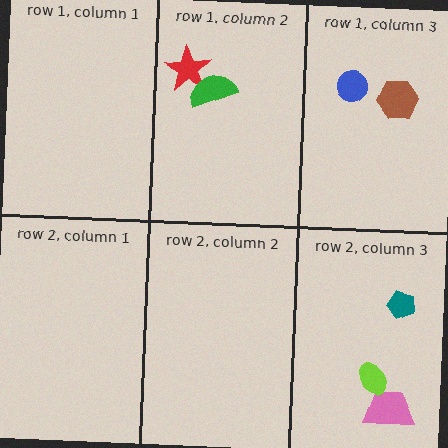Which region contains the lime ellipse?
The row 2, column 3 region.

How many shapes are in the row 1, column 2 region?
2.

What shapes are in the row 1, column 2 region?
The red star, the green semicircle.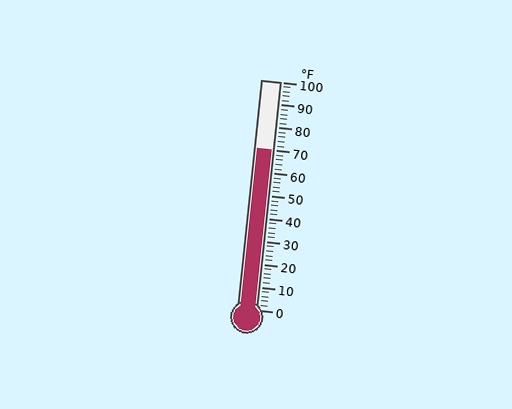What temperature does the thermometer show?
The thermometer shows approximately 70°F.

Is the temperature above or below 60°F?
The temperature is above 60°F.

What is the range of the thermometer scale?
The thermometer scale ranges from 0°F to 100°F.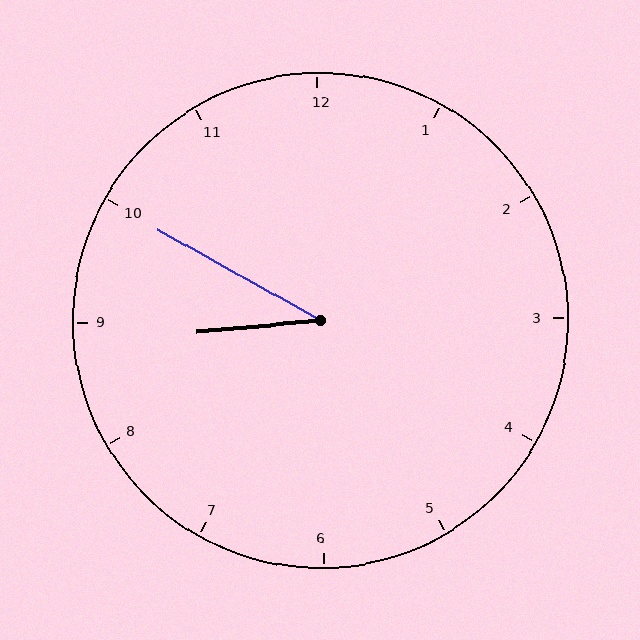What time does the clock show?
8:50.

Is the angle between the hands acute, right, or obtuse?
It is acute.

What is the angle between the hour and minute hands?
Approximately 35 degrees.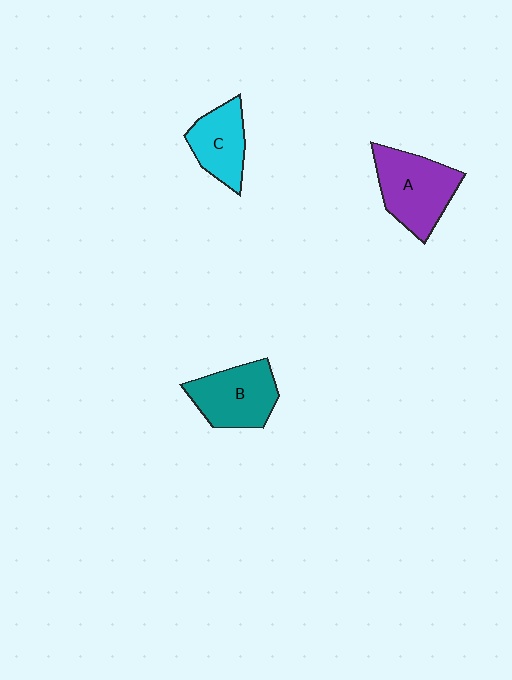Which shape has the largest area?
Shape A (purple).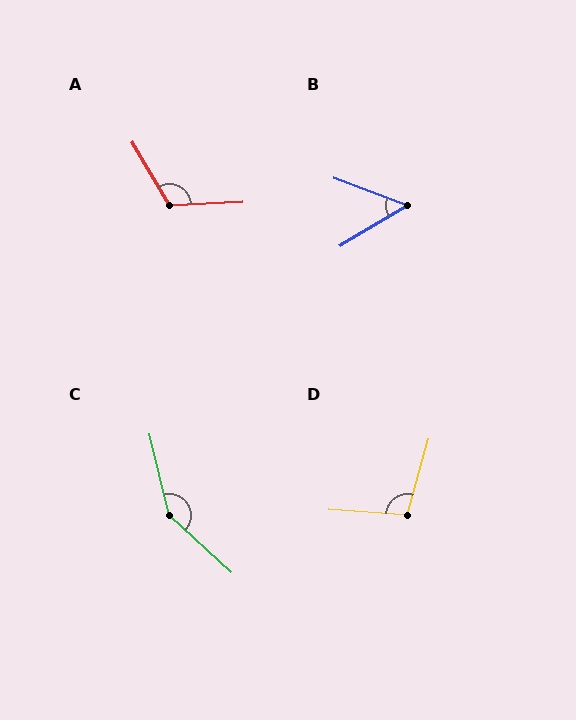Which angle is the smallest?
B, at approximately 51 degrees.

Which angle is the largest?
C, at approximately 146 degrees.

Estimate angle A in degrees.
Approximately 118 degrees.